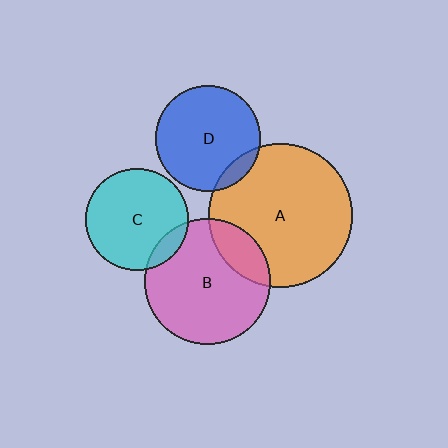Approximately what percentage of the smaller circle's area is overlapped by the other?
Approximately 20%.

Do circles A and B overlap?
Yes.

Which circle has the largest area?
Circle A (orange).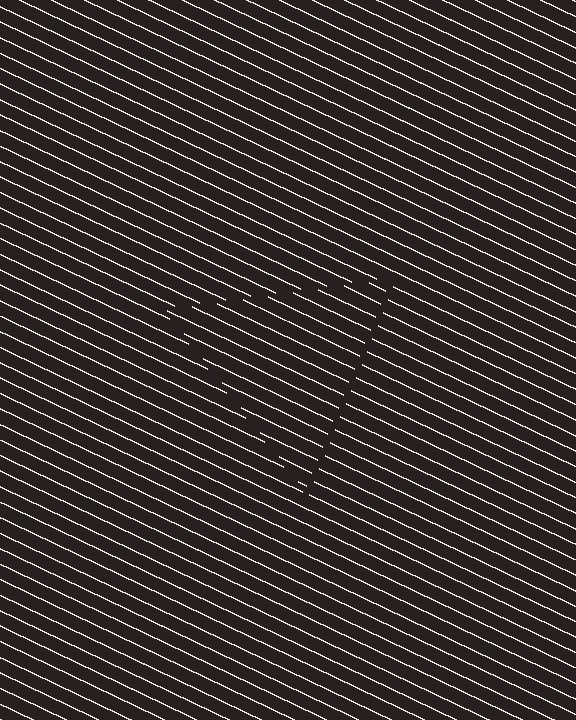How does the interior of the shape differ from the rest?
The interior of the shape contains the same grating, shifted by half a period — the contour is defined by the phase discontinuity where line-ends from the inner and outer gratings abut.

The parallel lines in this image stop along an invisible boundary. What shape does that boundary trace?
An illusory triangle. The interior of the shape contains the same grating, shifted by half a period — the contour is defined by the phase discontinuity where line-ends from the inner and outer gratings abut.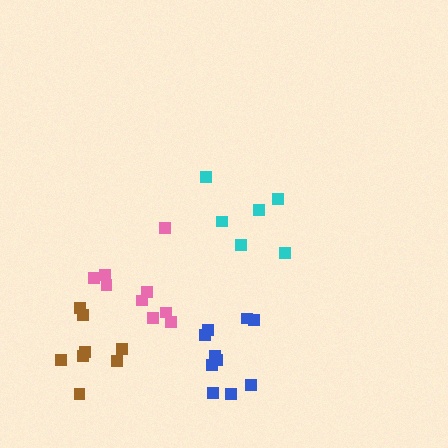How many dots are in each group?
Group 1: 6 dots, Group 2: 9 dots, Group 3: 8 dots, Group 4: 10 dots (33 total).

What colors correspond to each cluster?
The clusters are colored: cyan, pink, brown, blue.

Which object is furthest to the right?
The cyan cluster is rightmost.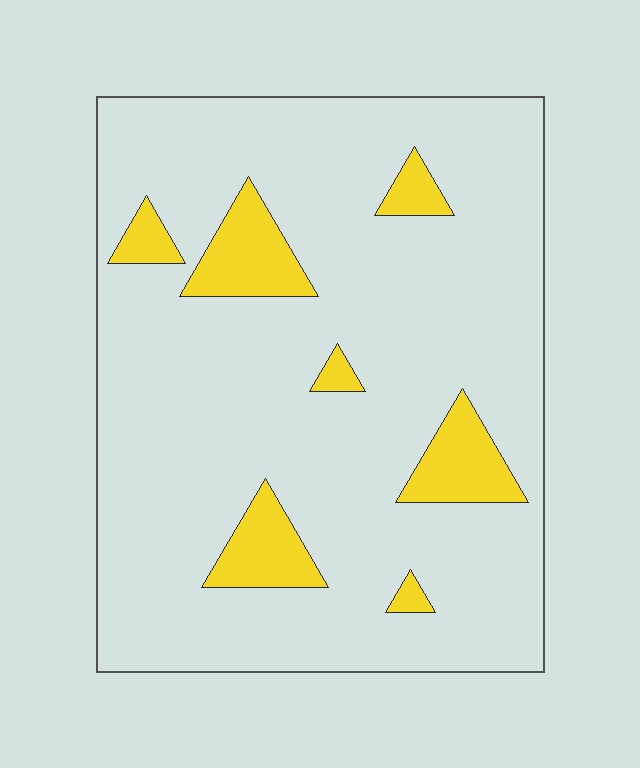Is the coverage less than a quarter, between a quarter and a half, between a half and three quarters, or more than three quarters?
Less than a quarter.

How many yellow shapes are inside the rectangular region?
7.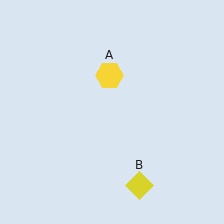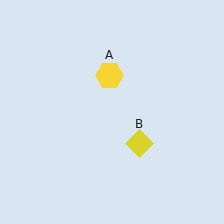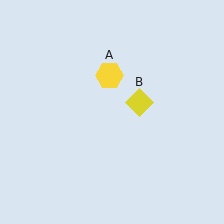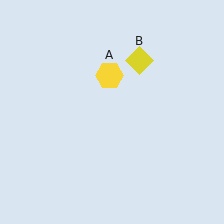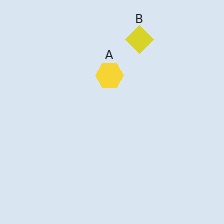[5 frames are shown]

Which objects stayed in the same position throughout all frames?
Yellow hexagon (object A) remained stationary.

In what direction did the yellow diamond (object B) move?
The yellow diamond (object B) moved up.